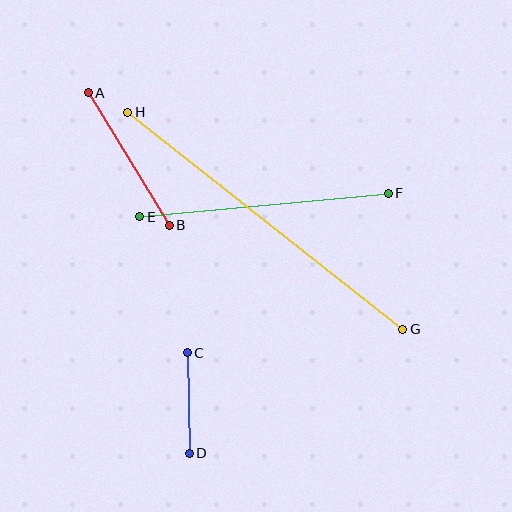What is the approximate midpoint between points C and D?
The midpoint is at approximately (188, 403) pixels.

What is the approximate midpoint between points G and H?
The midpoint is at approximately (265, 221) pixels.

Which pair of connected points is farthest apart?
Points G and H are farthest apart.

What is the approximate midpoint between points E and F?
The midpoint is at approximately (264, 205) pixels.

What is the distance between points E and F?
The distance is approximately 250 pixels.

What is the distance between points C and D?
The distance is approximately 101 pixels.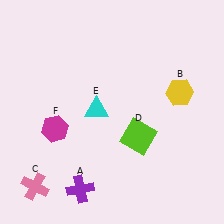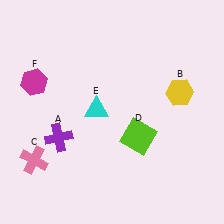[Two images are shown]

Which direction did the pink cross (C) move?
The pink cross (C) moved up.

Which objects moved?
The objects that moved are: the purple cross (A), the pink cross (C), the magenta hexagon (F).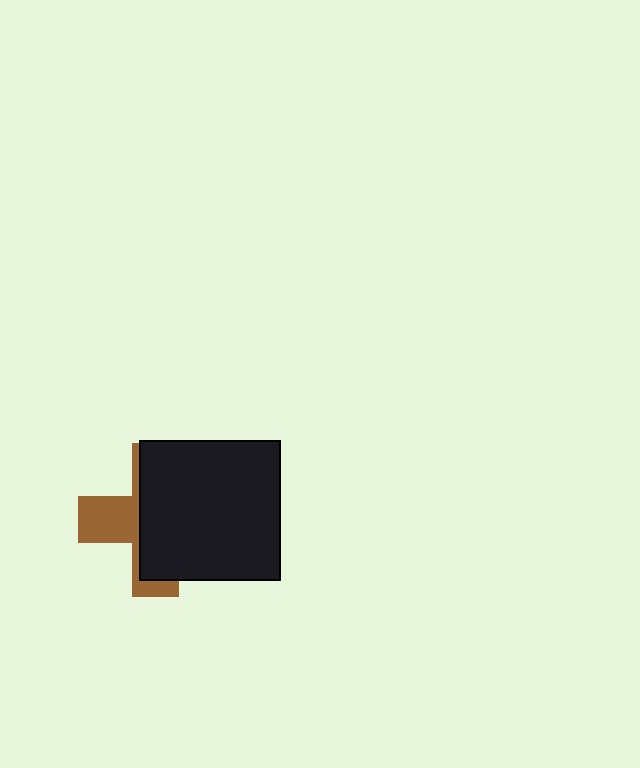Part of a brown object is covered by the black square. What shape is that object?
It is a cross.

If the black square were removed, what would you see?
You would see the complete brown cross.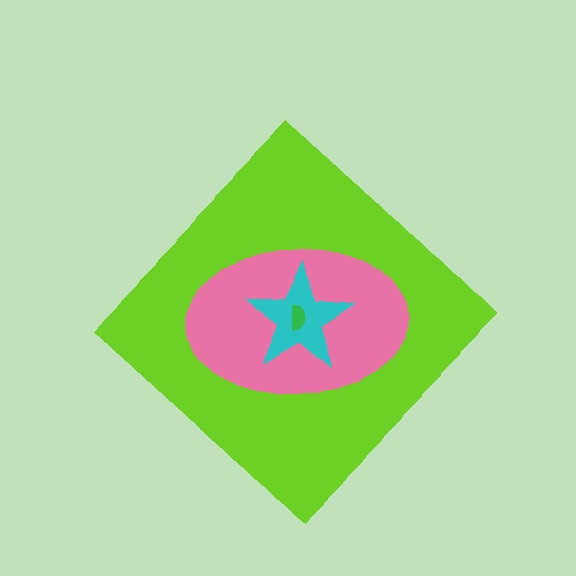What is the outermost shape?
The lime diamond.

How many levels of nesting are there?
4.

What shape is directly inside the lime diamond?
The pink ellipse.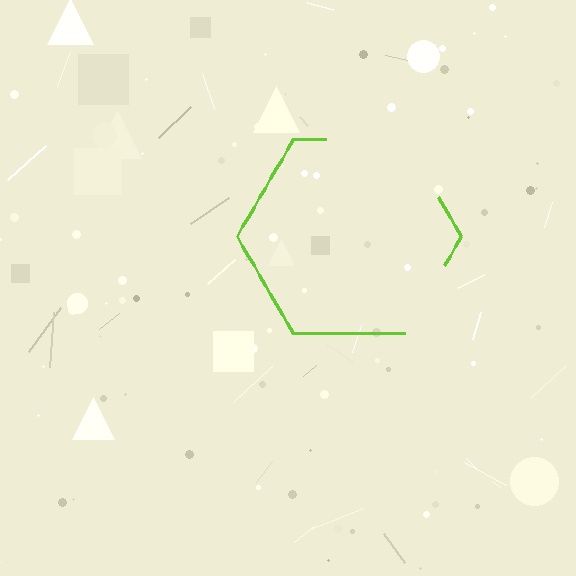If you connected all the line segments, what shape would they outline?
They would outline a hexagon.